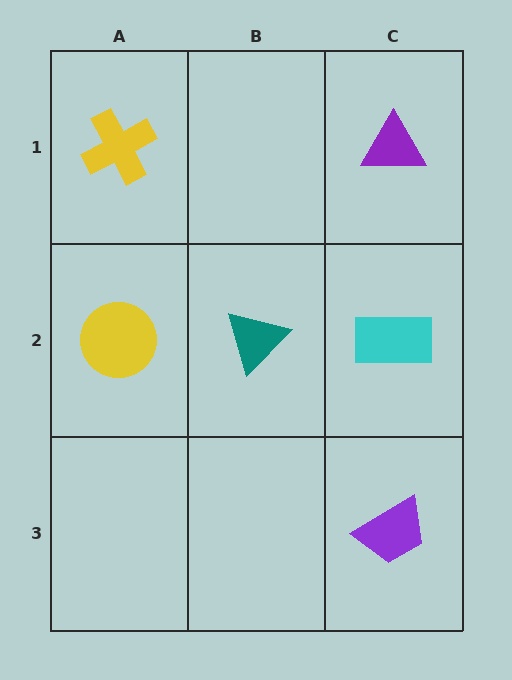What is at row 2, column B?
A teal triangle.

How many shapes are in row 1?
2 shapes.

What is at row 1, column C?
A purple triangle.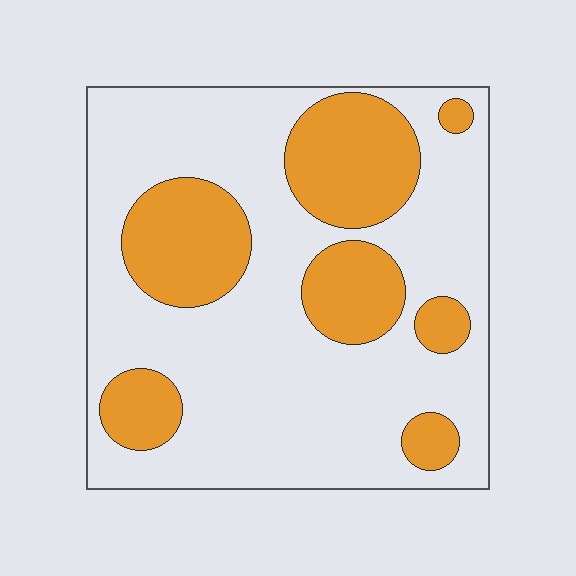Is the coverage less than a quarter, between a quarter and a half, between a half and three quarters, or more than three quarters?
Between a quarter and a half.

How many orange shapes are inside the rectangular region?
7.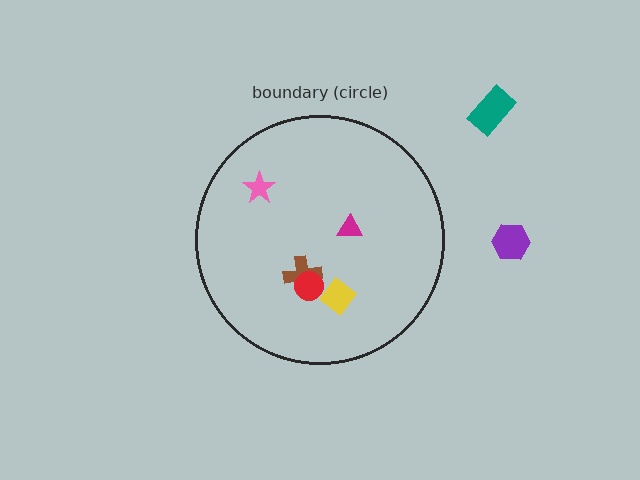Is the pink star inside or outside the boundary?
Inside.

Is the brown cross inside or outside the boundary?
Inside.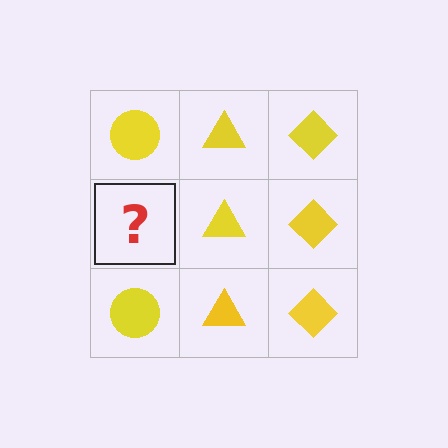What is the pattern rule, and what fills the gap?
The rule is that each column has a consistent shape. The gap should be filled with a yellow circle.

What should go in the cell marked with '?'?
The missing cell should contain a yellow circle.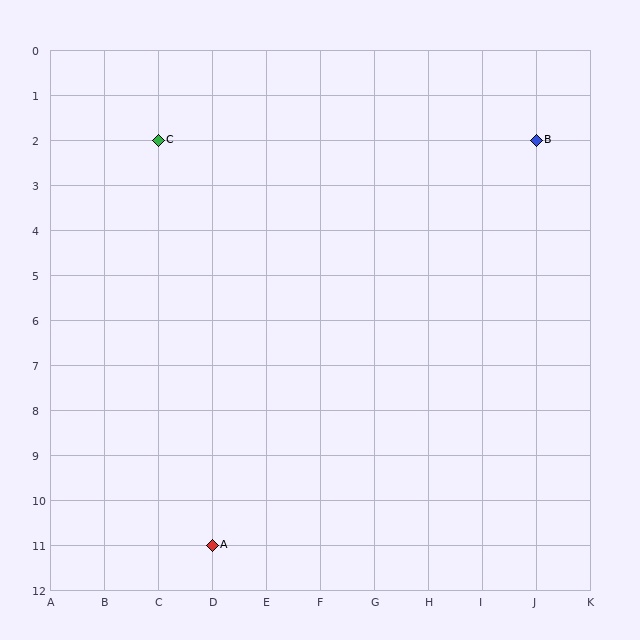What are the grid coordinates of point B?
Point B is at grid coordinates (J, 2).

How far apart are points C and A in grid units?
Points C and A are 1 column and 9 rows apart (about 9.1 grid units diagonally).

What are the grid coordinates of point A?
Point A is at grid coordinates (D, 11).